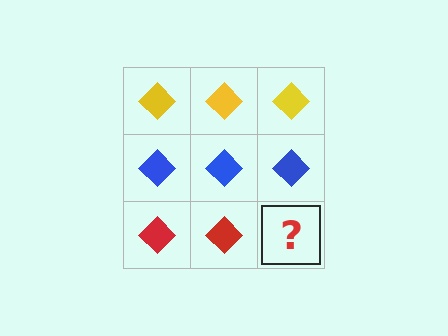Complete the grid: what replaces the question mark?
The question mark should be replaced with a red diamond.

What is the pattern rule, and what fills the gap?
The rule is that each row has a consistent color. The gap should be filled with a red diamond.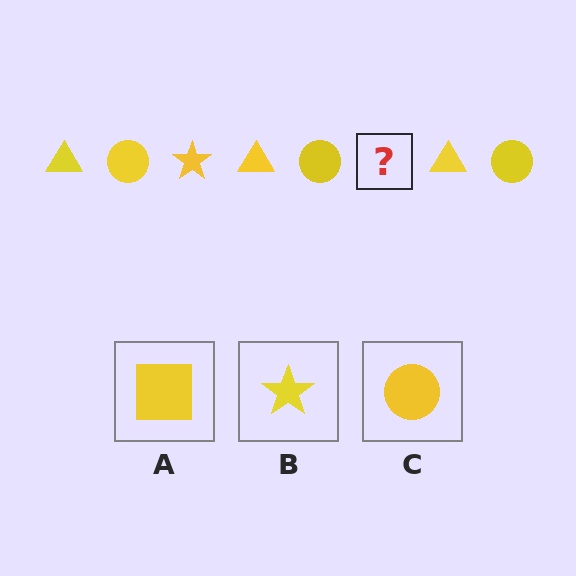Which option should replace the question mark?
Option B.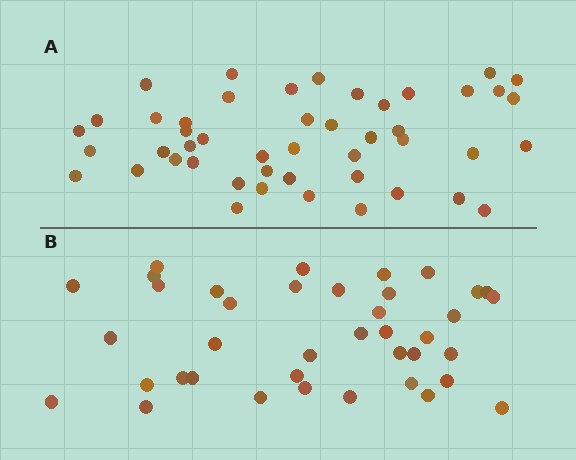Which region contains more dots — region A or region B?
Region A (the top region) has more dots.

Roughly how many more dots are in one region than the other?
Region A has roughly 8 or so more dots than region B.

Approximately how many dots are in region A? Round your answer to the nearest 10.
About 50 dots. (The exact count is 47, which rounds to 50.)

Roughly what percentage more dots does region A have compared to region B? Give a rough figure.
About 20% more.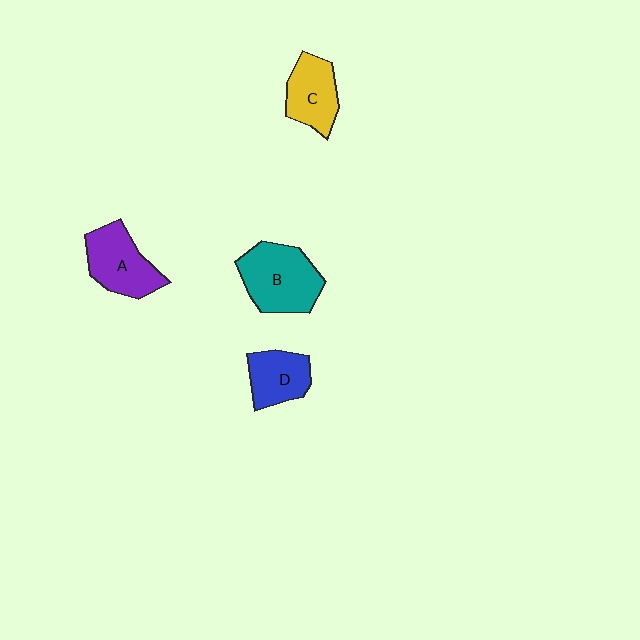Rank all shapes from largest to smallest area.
From largest to smallest: B (teal), A (purple), C (yellow), D (blue).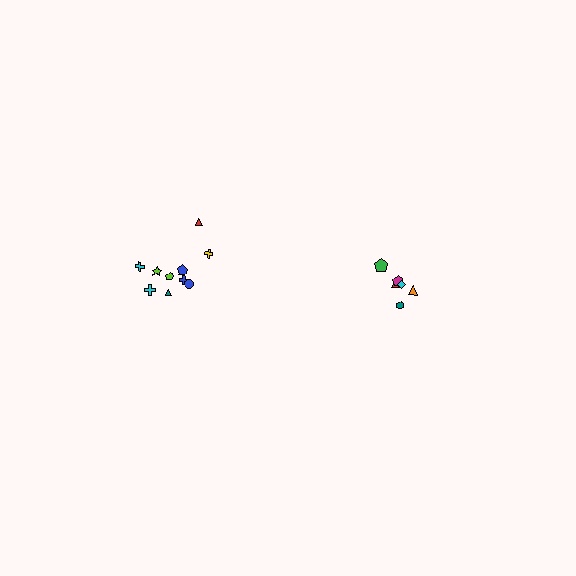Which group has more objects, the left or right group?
The left group.